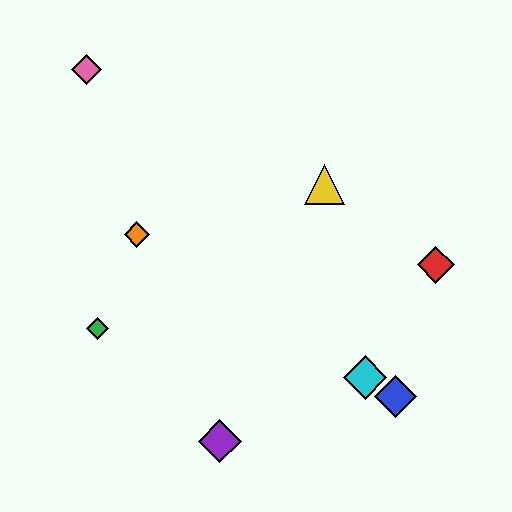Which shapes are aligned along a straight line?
The blue diamond, the orange diamond, the cyan diamond are aligned along a straight line.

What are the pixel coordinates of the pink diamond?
The pink diamond is at (87, 69).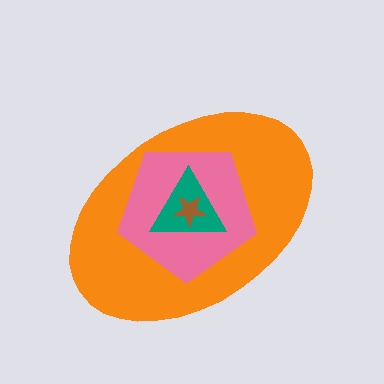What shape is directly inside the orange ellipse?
The pink pentagon.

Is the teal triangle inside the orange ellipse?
Yes.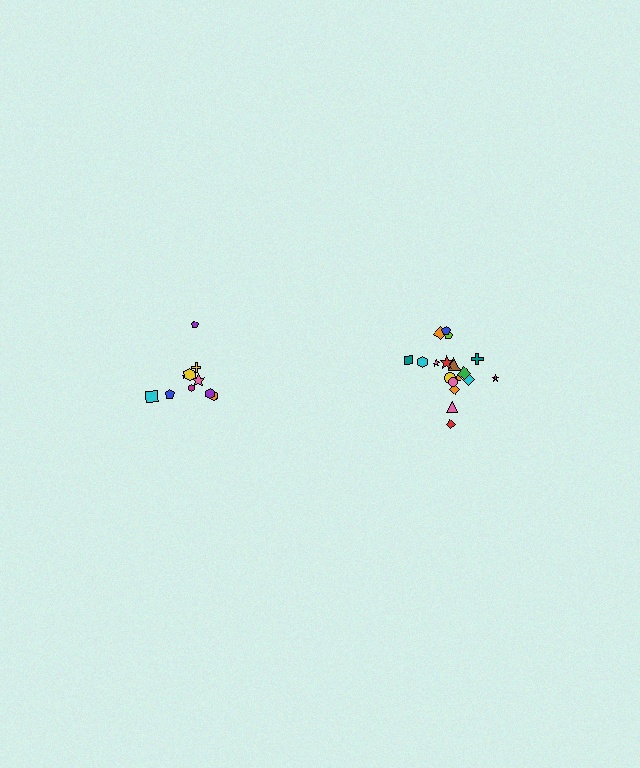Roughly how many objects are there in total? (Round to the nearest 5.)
Roughly 30 objects in total.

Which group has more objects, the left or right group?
The right group.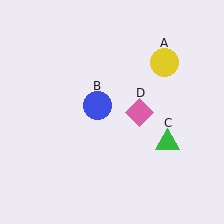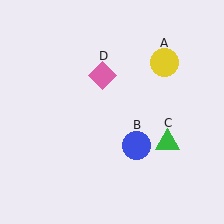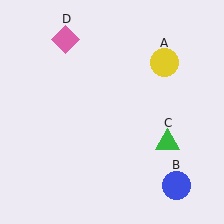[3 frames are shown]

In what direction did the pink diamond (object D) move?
The pink diamond (object D) moved up and to the left.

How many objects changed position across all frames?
2 objects changed position: blue circle (object B), pink diamond (object D).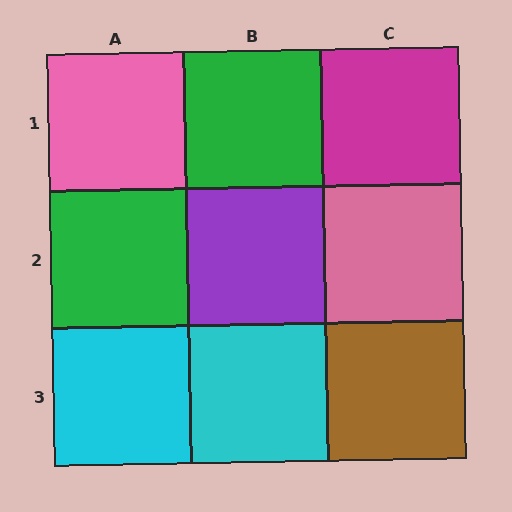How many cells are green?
2 cells are green.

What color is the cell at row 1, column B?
Green.